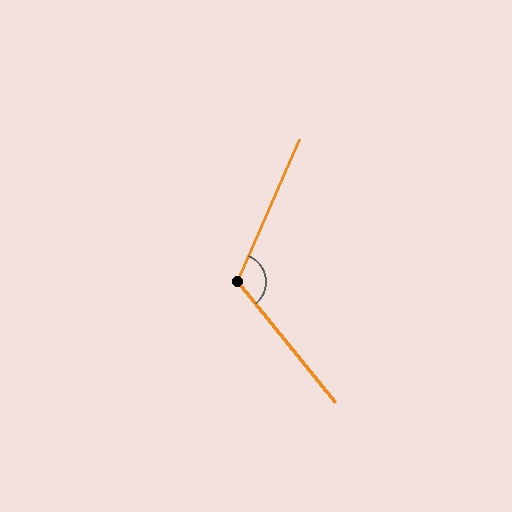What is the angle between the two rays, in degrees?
Approximately 118 degrees.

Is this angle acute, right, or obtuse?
It is obtuse.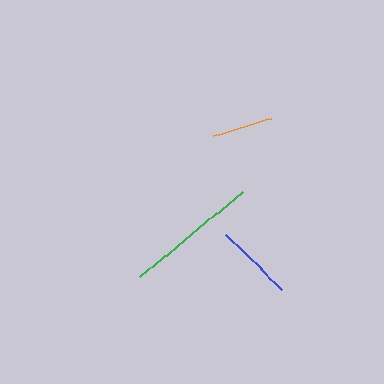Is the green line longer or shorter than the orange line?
The green line is longer than the orange line.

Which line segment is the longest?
The green line is the longest at approximately 134 pixels.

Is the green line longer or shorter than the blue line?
The green line is longer than the blue line.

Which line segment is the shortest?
The orange line is the shortest at approximately 60 pixels.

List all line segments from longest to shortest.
From longest to shortest: green, blue, orange.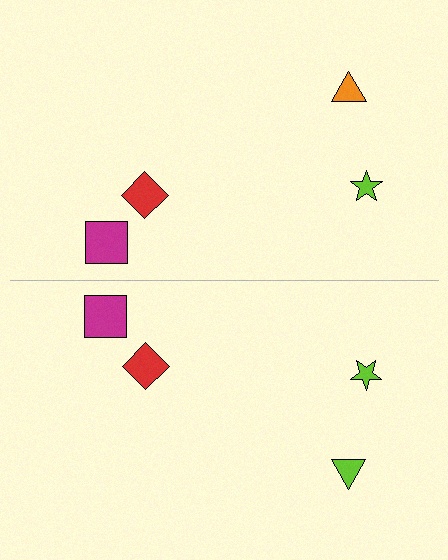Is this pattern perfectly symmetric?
No, the pattern is not perfectly symmetric. The lime triangle on the bottom side breaks the symmetry — its mirror counterpart is orange.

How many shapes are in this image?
There are 8 shapes in this image.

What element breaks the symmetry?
The lime triangle on the bottom side breaks the symmetry — its mirror counterpart is orange.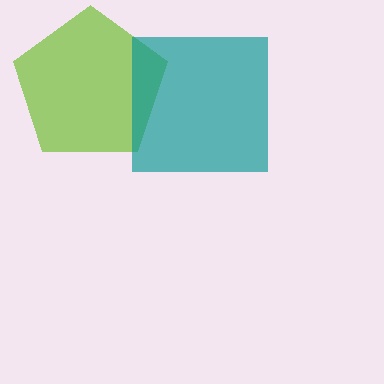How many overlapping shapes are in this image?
There are 2 overlapping shapes in the image.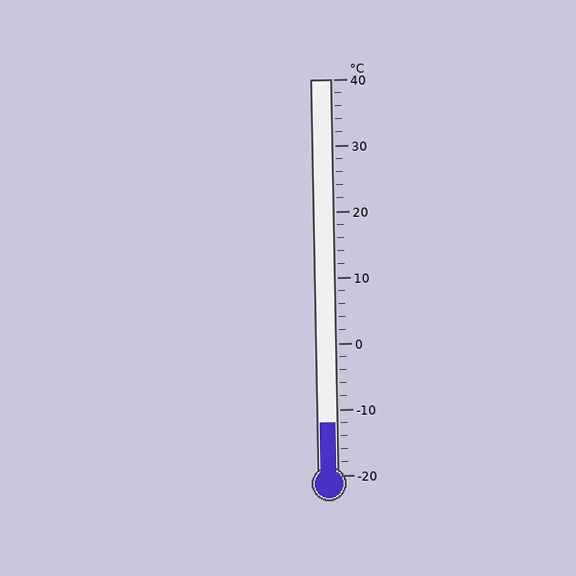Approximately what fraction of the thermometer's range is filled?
The thermometer is filled to approximately 15% of its range.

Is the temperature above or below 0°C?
The temperature is below 0°C.